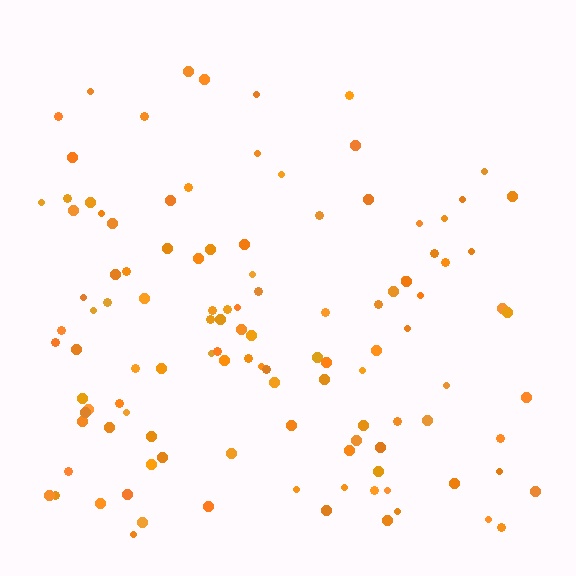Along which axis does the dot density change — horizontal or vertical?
Vertical.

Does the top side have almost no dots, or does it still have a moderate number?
Still a moderate number, just noticeably fewer than the bottom.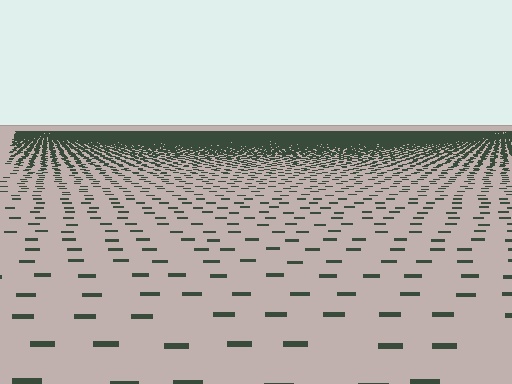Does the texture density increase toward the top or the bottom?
Density increases toward the top.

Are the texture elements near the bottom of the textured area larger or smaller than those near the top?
Larger. Near the bottom, elements are closer to the viewer and appear at a bigger on-screen size.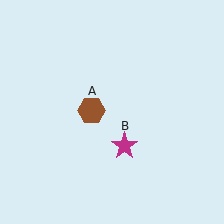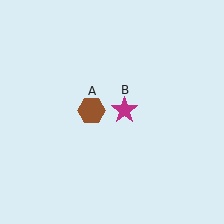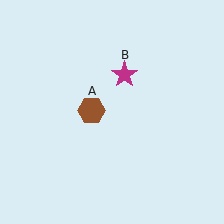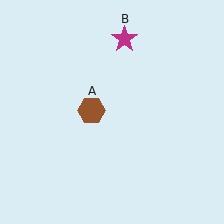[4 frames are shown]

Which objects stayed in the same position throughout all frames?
Brown hexagon (object A) remained stationary.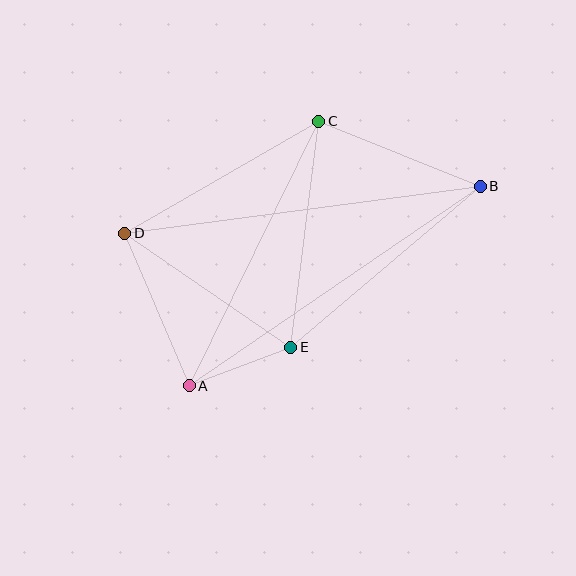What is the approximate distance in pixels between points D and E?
The distance between D and E is approximately 201 pixels.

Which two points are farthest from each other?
Points B and D are farthest from each other.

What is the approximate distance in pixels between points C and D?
The distance between C and D is approximately 224 pixels.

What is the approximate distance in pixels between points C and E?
The distance between C and E is approximately 228 pixels.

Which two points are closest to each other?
Points A and E are closest to each other.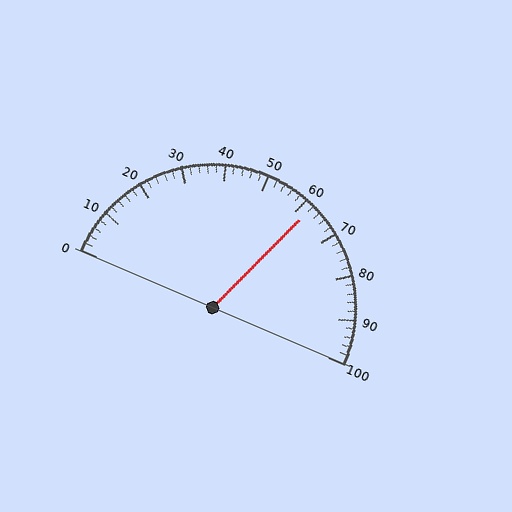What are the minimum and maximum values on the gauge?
The gauge ranges from 0 to 100.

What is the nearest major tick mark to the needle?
The nearest major tick mark is 60.